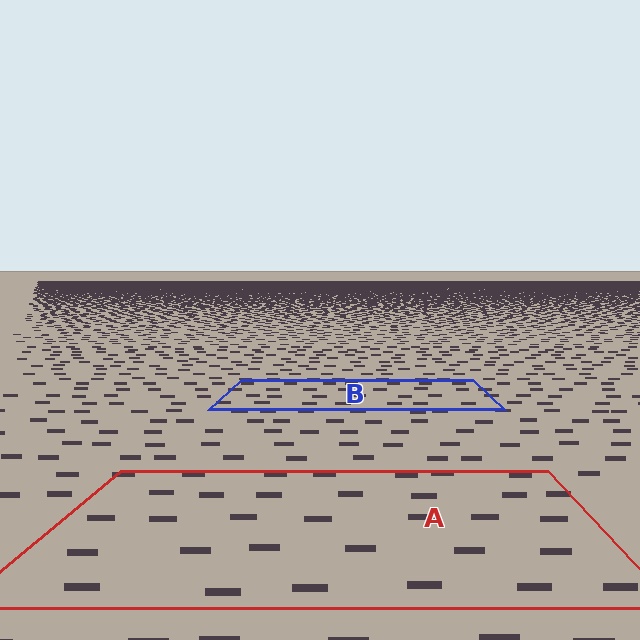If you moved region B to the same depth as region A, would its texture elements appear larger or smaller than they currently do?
They would appear larger. At a closer depth, the same texture elements are projected at a bigger on-screen size.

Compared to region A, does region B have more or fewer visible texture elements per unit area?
Region B has more texture elements per unit area — they are packed more densely because it is farther away.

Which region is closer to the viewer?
Region A is closer. The texture elements there are larger and more spread out.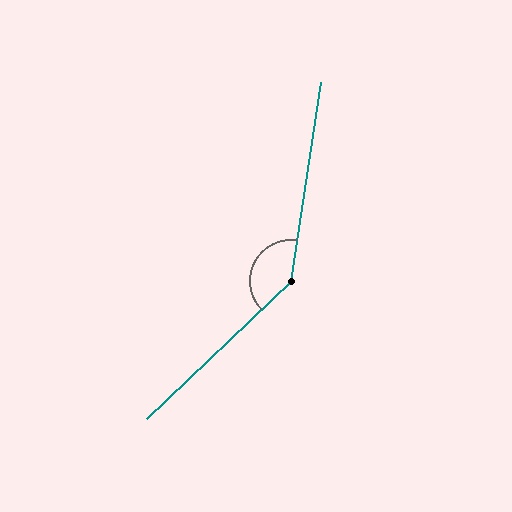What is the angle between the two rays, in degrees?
Approximately 142 degrees.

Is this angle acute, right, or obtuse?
It is obtuse.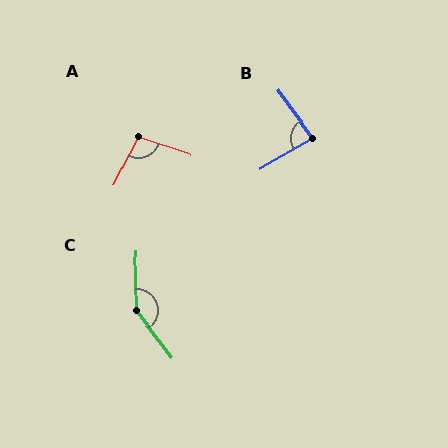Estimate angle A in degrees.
Approximately 100 degrees.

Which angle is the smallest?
B, at approximately 84 degrees.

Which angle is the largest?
C, at approximately 144 degrees.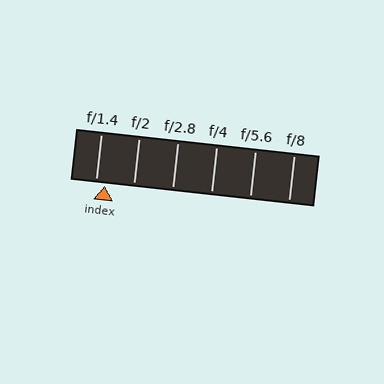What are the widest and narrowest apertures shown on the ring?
The widest aperture shown is f/1.4 and the narrowest is f/8.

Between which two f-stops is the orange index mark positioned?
The index mark is between f/1.4 and f/2.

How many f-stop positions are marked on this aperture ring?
There are 6 f-stop positions marked.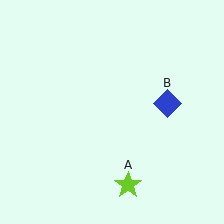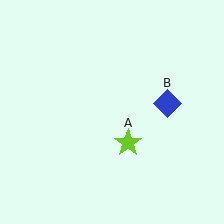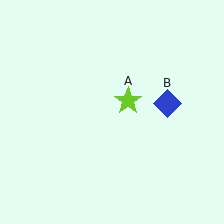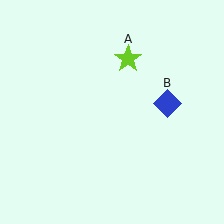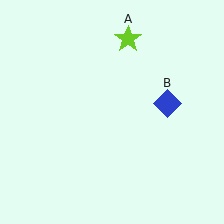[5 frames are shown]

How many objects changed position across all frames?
1 object changed position: lime star (object A).